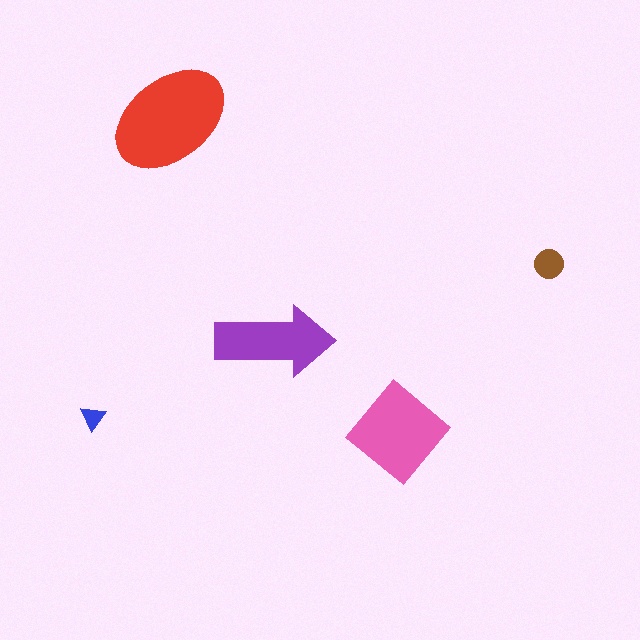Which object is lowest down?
The pink diamond is bottommost.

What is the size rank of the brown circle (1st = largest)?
4th.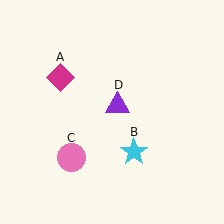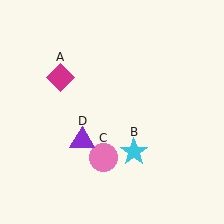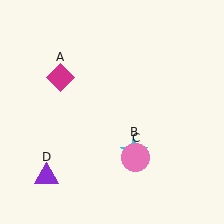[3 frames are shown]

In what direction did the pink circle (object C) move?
The pink circle (object C) moved right.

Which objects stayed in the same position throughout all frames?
Magenta diamond (object A) and cyan star (object B) remained stationary.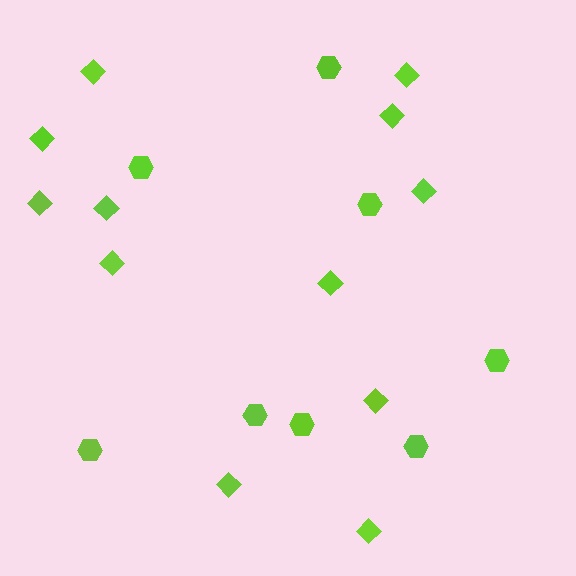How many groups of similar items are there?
There are 2 groups: one group of hexagons (8) and one group of diamonds (12).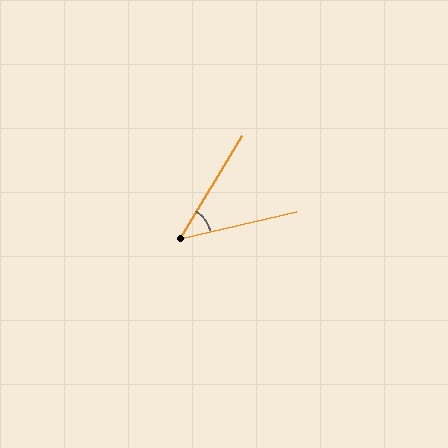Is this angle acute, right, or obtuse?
It is acute.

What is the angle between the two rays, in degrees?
Approximately 46 degrees.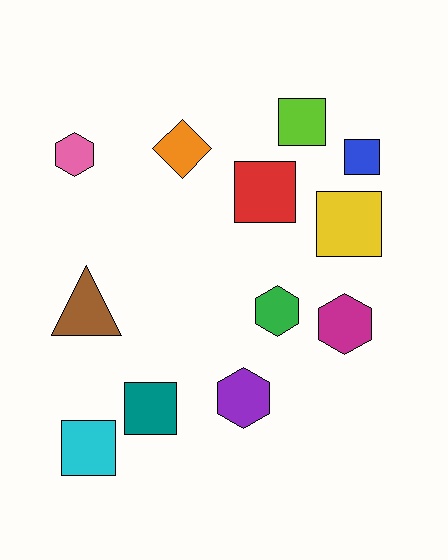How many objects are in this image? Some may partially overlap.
There are 12 objects.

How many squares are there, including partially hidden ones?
There are 6 squares.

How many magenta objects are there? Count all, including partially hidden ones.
There is 1 magenta object.